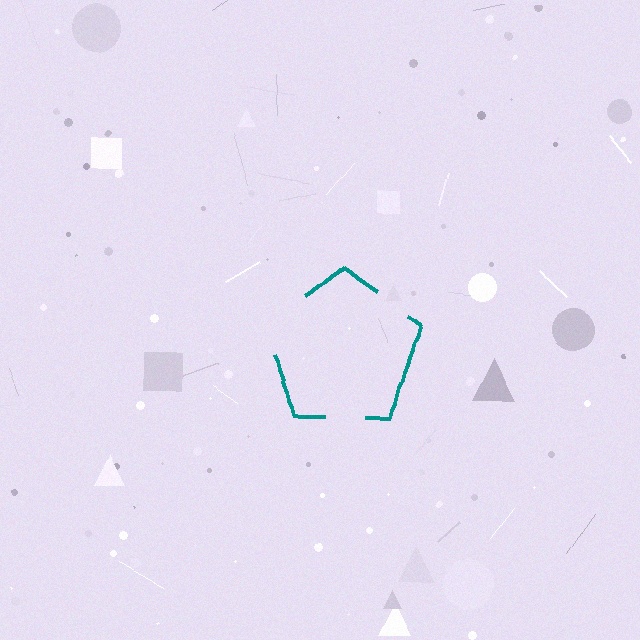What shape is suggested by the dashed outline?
The dashed outline suggests a pentagon.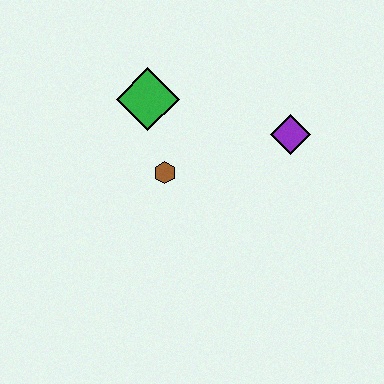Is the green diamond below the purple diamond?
No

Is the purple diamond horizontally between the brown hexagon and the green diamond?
No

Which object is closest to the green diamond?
The brown hexagon is closest to the green diamond.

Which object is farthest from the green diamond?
The purple diamond is farthest from the green diamond.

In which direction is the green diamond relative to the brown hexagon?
The green diamond is above the brown hexagon.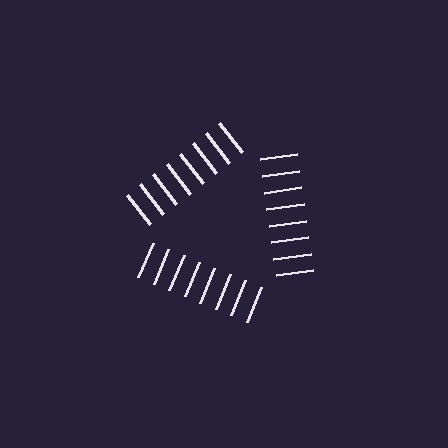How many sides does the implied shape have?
3 sides — the line-ends trace a triangle.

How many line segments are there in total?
24 — 8 along each of the 3 edges.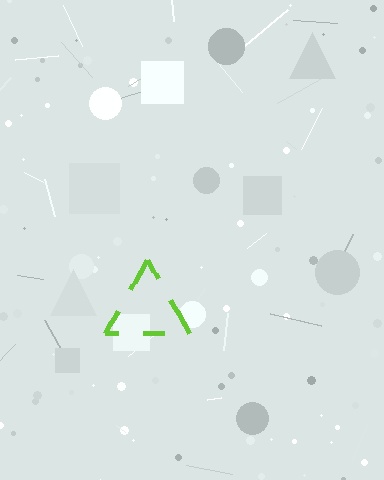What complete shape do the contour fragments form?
The contour fragments form a triangle.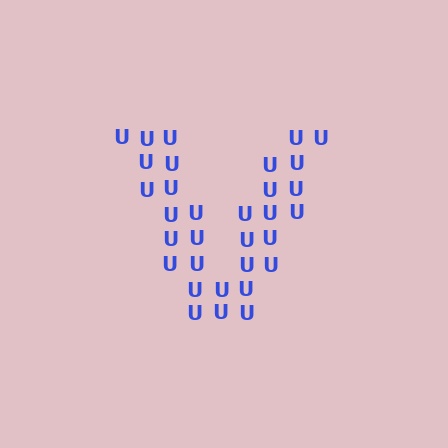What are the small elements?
The small elements are letter U's.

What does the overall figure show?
The overall figure shows the letter V.